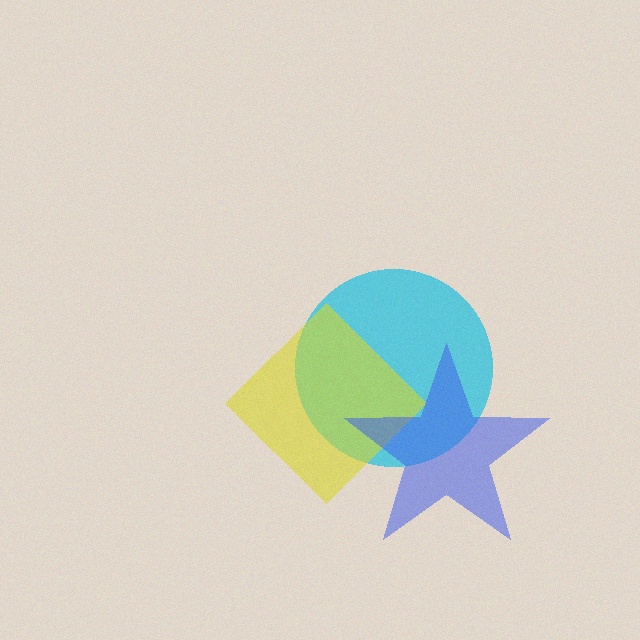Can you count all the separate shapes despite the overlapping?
Yes, there are 3 separate shapes.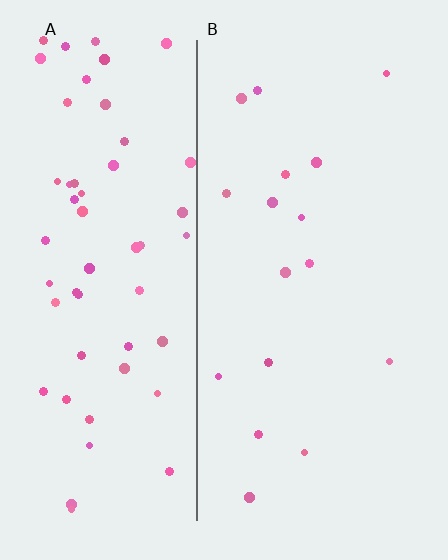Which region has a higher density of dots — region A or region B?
A (the left).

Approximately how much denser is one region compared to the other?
Approximately 3.5× — region A over region B.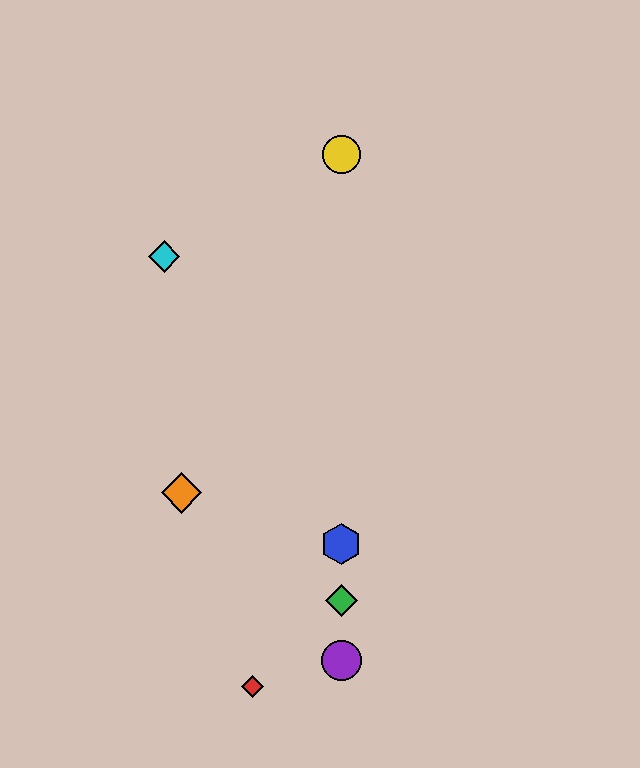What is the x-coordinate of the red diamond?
The red diamond is at x≈253.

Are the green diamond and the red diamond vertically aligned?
No, the green diamond is at x≈341 and the red diamond is at x≈253.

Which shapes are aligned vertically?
The blue hexagon, the green diamond, the yellow circle, the purple circle are aligned vertically.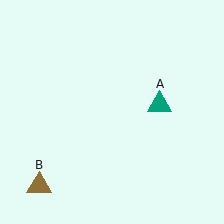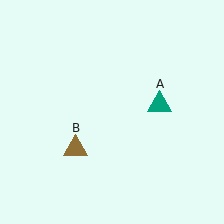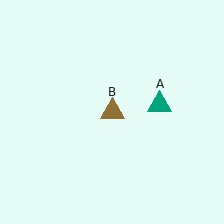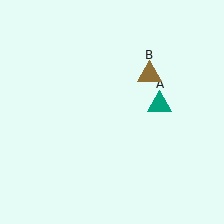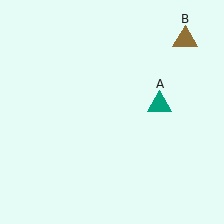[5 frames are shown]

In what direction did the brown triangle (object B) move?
The brown triangle (object B) moved up and to the right.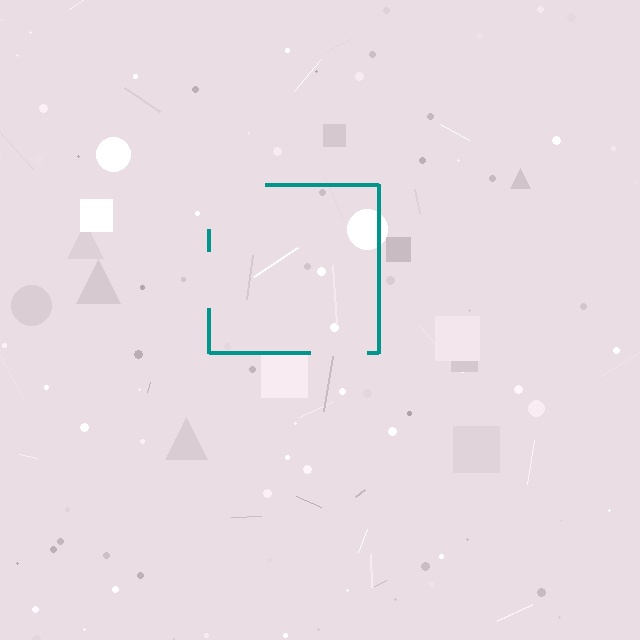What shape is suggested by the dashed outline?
The dashed outline suggests a square.